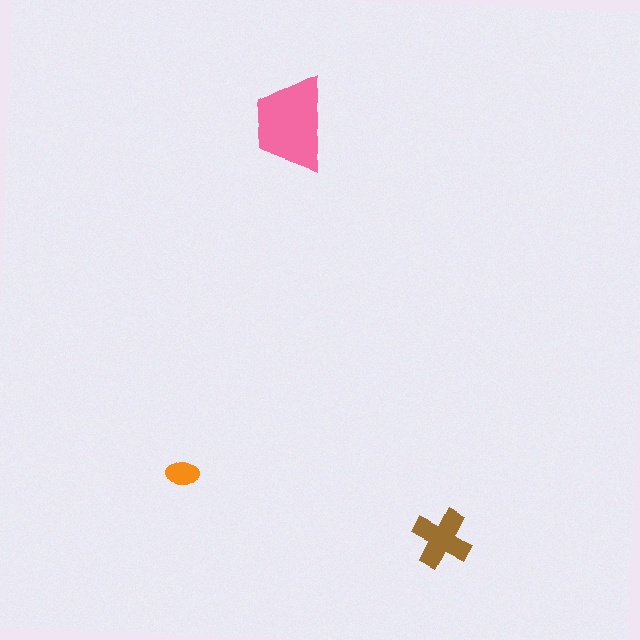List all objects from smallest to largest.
The orange ellipse, the brown cross, the pink trapezoid.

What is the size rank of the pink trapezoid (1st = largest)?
1st.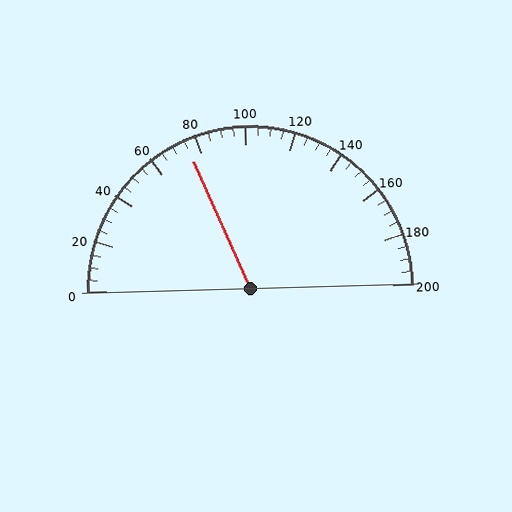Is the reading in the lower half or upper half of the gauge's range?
The reading is in the lower half of the range (0 to 200).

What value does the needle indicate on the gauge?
The needle indicates approximately 75.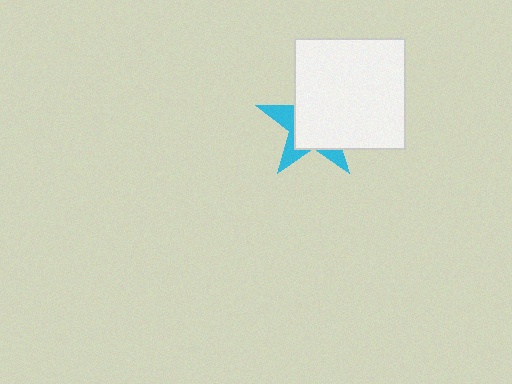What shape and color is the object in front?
The object in front is a white square.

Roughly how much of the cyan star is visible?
A small part of it is visible (roughly 31%).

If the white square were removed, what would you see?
You would see the complete cyan star.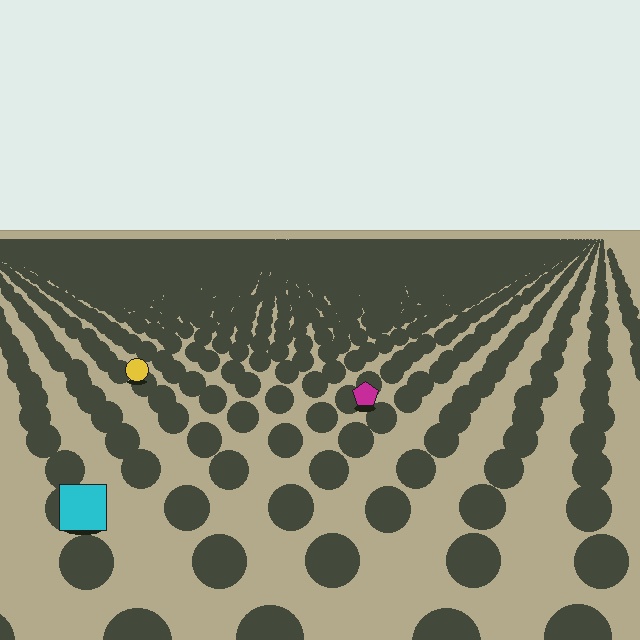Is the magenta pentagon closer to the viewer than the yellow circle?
Yes. The magenta pentagon is closer — you can tell from the texture gradient: the ground texture is coarser near it.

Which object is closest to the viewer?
The cyan square is closest. The texture marks near it are larger and more spread out.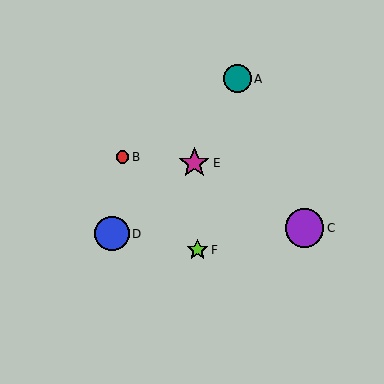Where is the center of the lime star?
The center of the lime star is at (197, 250).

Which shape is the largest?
The purple circle (labeled C) is the largest.